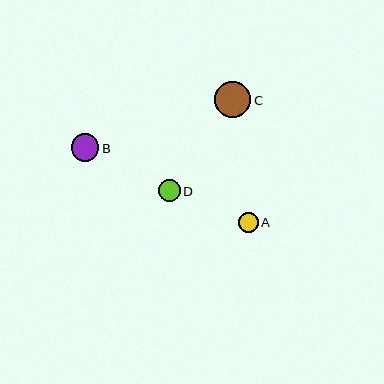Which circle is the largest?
Circle C is the largest with a size of approximately 36 pixels.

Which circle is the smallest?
Circle A is the smallest with a size of approximately 20 pixels.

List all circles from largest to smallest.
From largest to smallest: C, B, D, A.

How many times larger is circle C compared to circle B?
Circle C is approximately 1.3 times the size of circle B.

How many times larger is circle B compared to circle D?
Circle B is approximately 1.3 times the size of circle D.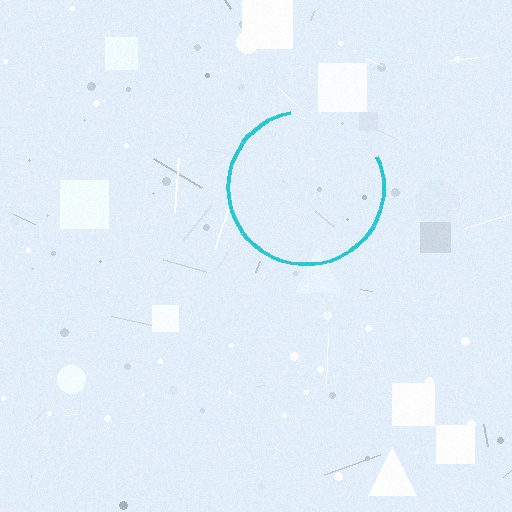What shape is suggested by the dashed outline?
The dashed outline suggests a circle.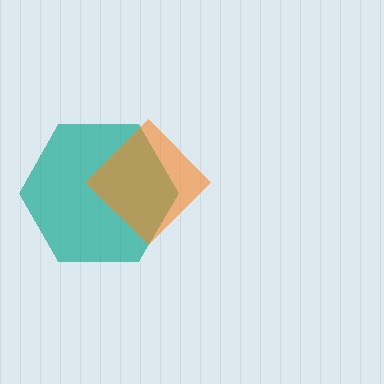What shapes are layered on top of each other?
The layered shapes are: a teal hexagon, an orange diamond.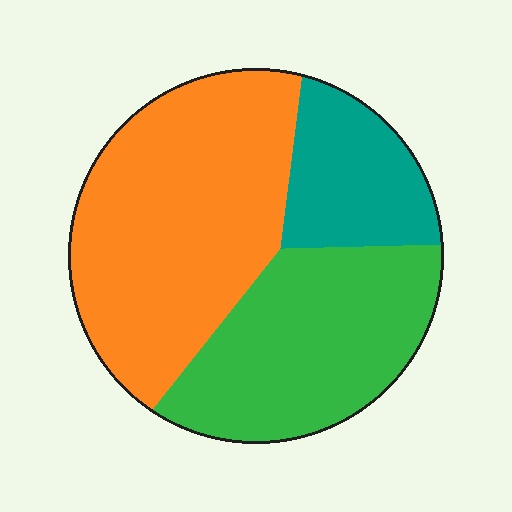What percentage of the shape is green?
Green covers around 35% of the shape.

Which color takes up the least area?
Teal, at roughly 20%.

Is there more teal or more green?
Green.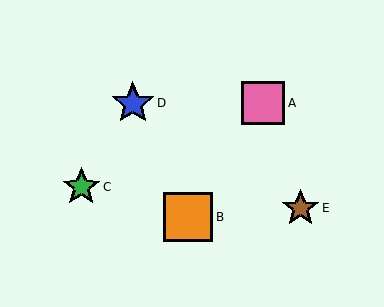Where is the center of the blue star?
The center of the blue star is at (133, 103).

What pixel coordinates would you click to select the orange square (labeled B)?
Click at (188, 217) to select the orange square B.